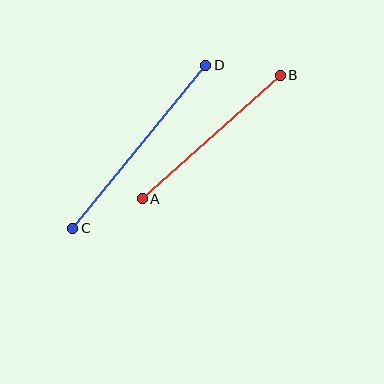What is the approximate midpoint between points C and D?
The midpoint is at approximately (139, 147) pixels.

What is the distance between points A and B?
The distance is approximately 186 pixels.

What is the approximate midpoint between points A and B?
The midpoint is at approximately (211, 137) pixels.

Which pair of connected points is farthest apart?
Points C and D are farthest apart.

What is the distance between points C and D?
The distance is approximately 210 pixels.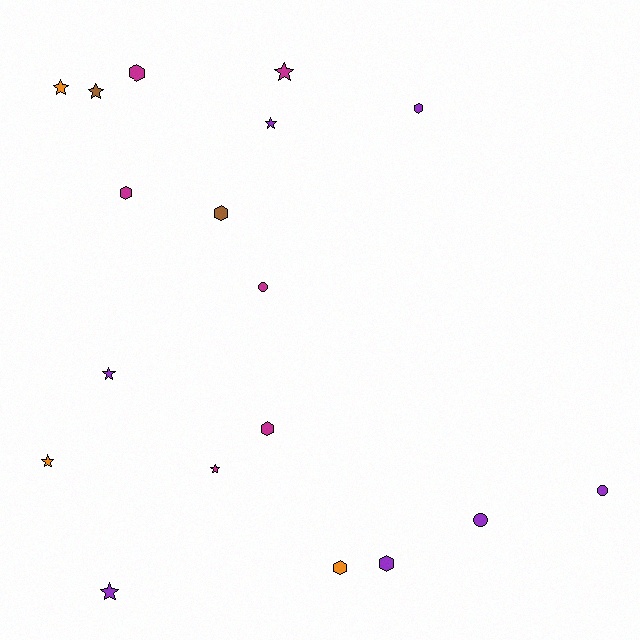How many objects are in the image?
There are 18 objects.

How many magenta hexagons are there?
There are 3 magenta hexagons.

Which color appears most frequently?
Purple, with 7 objects.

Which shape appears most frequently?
Star, with 8 objects.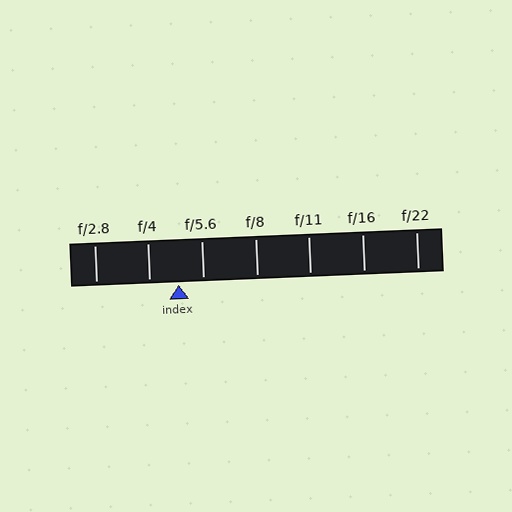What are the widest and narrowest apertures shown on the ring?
The widest aperture shown is f/2.8 and the narrowest is f/22.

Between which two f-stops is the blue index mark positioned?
The index mark is between f/4 and f/5.6.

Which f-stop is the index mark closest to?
The index mark is closest to f/5.6.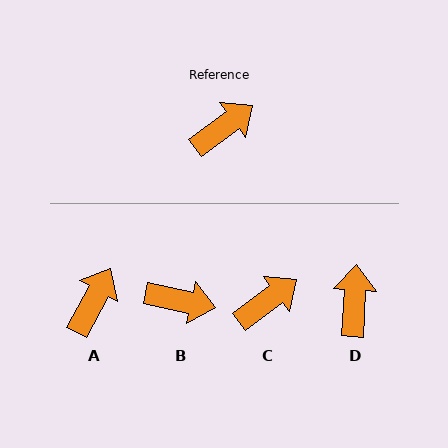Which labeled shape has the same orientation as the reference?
C.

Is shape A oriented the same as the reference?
No, it is off by about 25 degrees.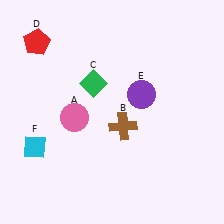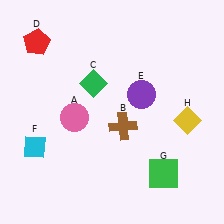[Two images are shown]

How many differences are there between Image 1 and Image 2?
There are 2 differences between the two images.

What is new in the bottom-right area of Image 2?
A yellow diamond (H) was added in the bottom-right area of Image 2.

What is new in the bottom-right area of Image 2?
A green square (G) was added in the bottom-right area of Image 2.